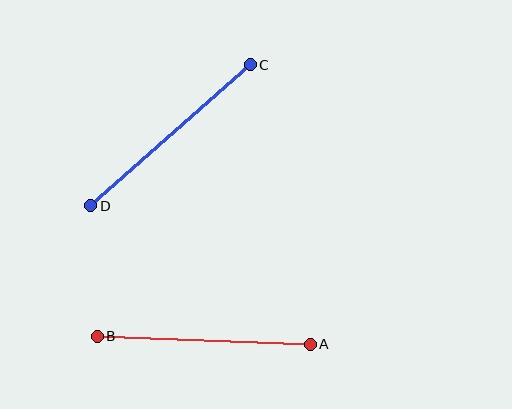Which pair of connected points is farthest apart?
Points A and B are farthest apart.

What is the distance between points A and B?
The distance is approximately 214 pixels.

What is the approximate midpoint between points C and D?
The midpoint is at approximately (171, 135) pixels.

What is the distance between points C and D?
The distance is approximately 213 pixels.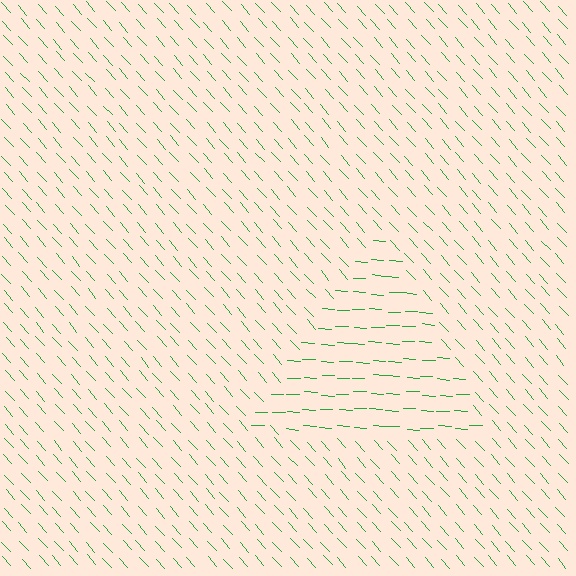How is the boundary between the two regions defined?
The boundary is defined purely by a change in line orientation (approximately 45 degrees difference). All lines are the same color and thickness.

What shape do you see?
I see a triangle.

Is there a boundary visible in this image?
Yes, there is a texture boundary formed by a change in line orientation.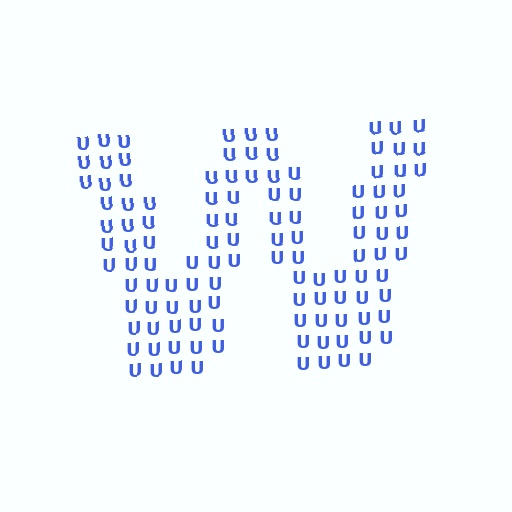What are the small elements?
The small elements are letter U's.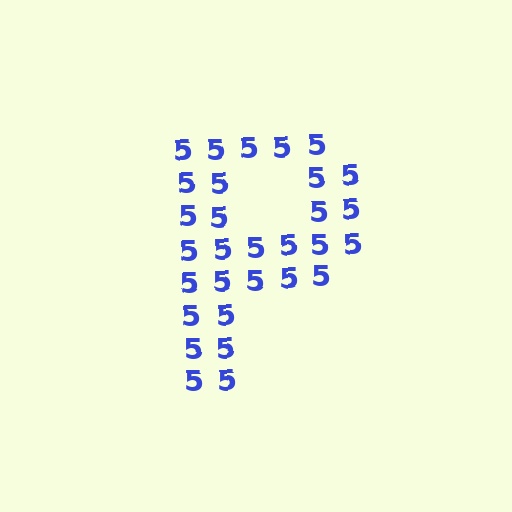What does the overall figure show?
The overall figure shows the letter P.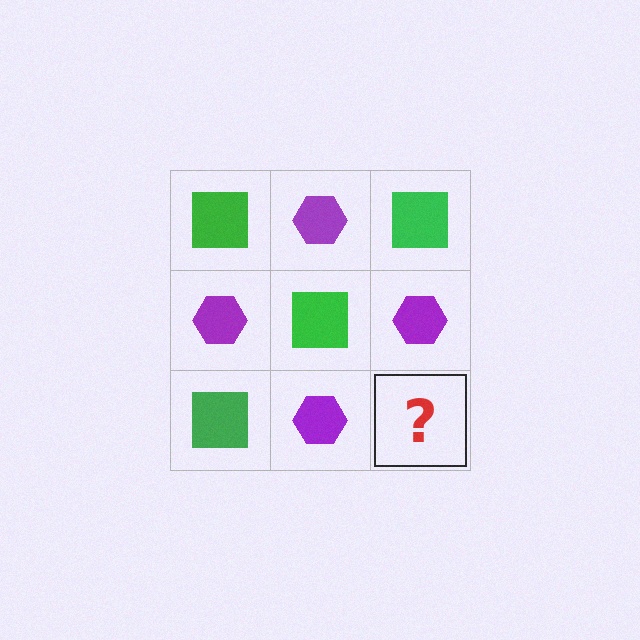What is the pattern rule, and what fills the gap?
The rule is that it alternates green square and purple hexagon in a checkerboard pattern. The gap should be filled with a green square.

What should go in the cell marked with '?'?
The missing cell should contain a green square.